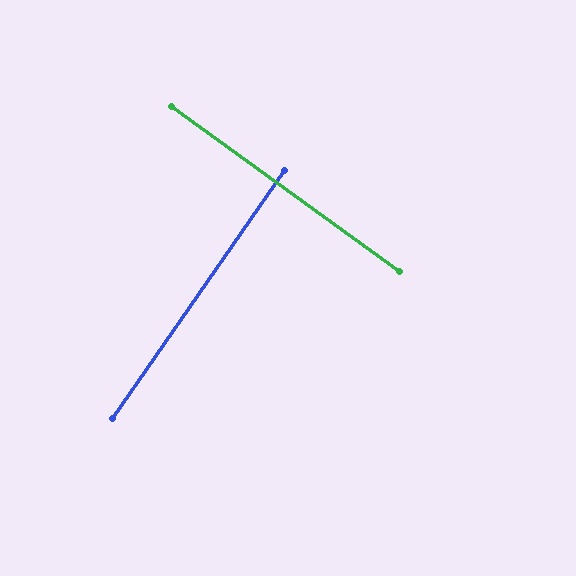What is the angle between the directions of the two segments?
Approximately 89 degrees.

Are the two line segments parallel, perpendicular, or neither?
Perpendicular — they meet at approximately 89°.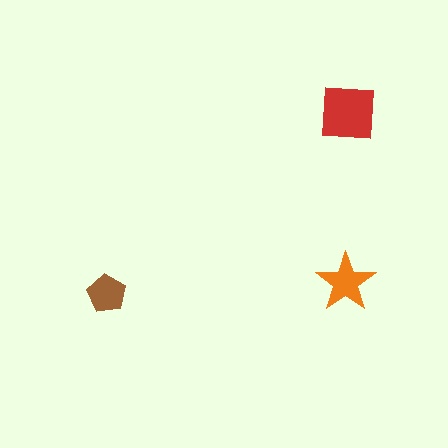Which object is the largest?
The red square.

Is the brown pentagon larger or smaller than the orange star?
Smaller.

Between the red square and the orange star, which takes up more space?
The red square.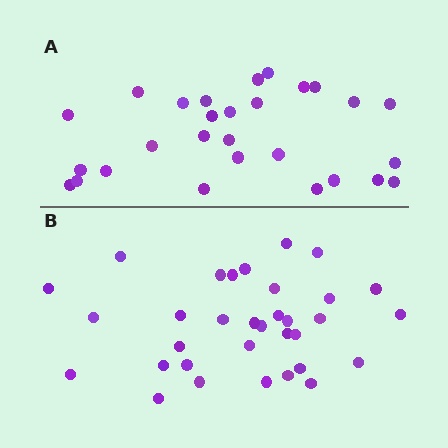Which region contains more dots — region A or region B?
Region B (the bottom region) has more dots.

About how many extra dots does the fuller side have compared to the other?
Region B has about 5 more dots than region A.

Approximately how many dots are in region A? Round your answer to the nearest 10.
About 30 dots. (The exact count is 28, which rounds to 30.)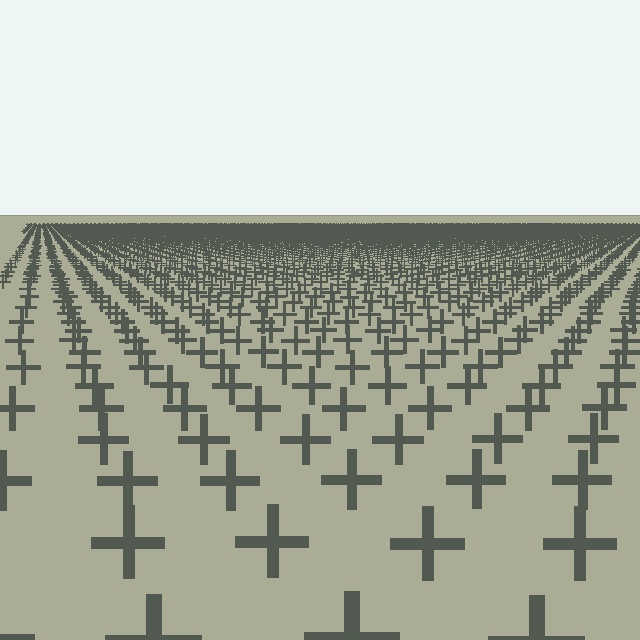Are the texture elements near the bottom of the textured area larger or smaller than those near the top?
Larger. Near the bottom, elements are closer to the viewer and appear at a bigger on-screen size.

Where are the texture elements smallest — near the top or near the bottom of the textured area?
Near the top.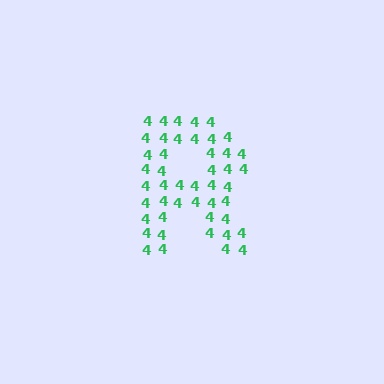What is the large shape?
The large shape is the letter R.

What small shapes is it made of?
It is made of small digit 4's.